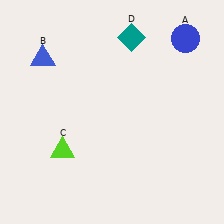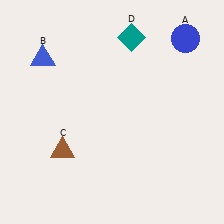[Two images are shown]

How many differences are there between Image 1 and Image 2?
There is 1 difference between the two images.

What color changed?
The triangle (C) changed from lime in Image 1 to brown in Image 2.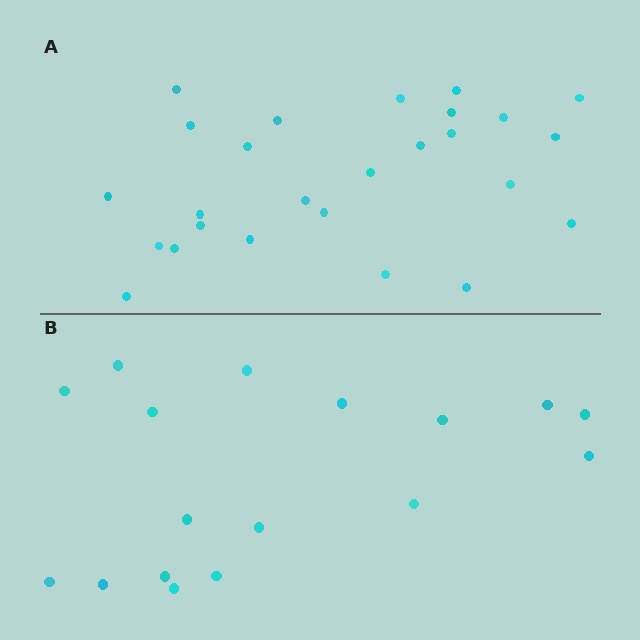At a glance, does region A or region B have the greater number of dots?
Region A (the top region) has more dots.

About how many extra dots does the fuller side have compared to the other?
Region A has roughly 8 or so more dots than region B.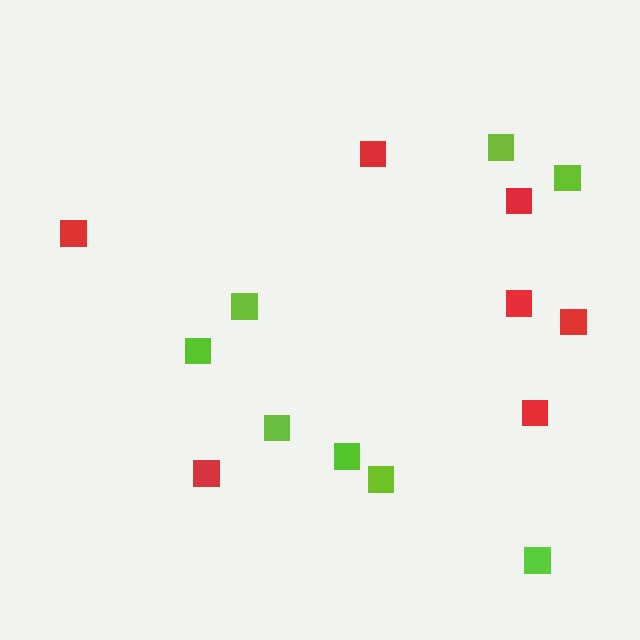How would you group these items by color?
There are 2 groups: one group of lime squares (8) and one group of red squares (7).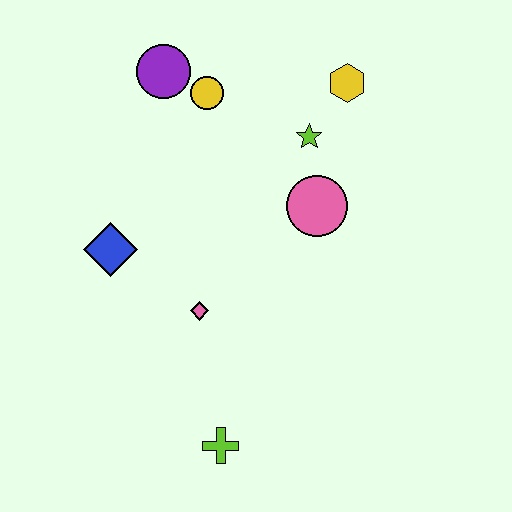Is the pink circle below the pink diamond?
No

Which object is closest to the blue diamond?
The pink diamond is closest to the blue diamond.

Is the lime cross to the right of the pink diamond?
Yes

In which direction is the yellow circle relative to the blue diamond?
The yellow circle is above the blue diamond.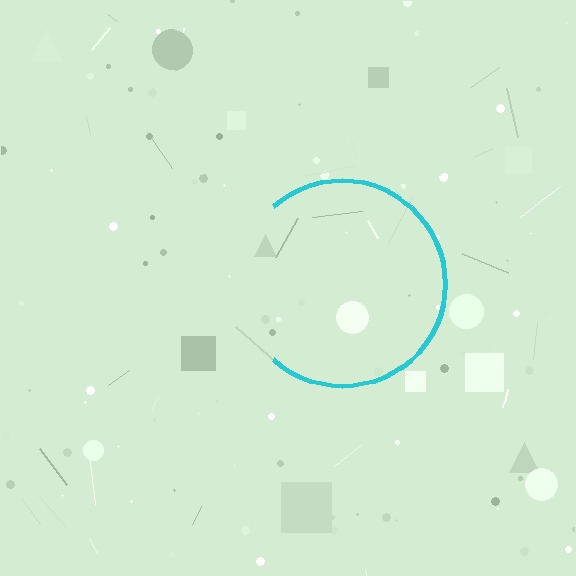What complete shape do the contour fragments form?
The contour fragments form a circle.